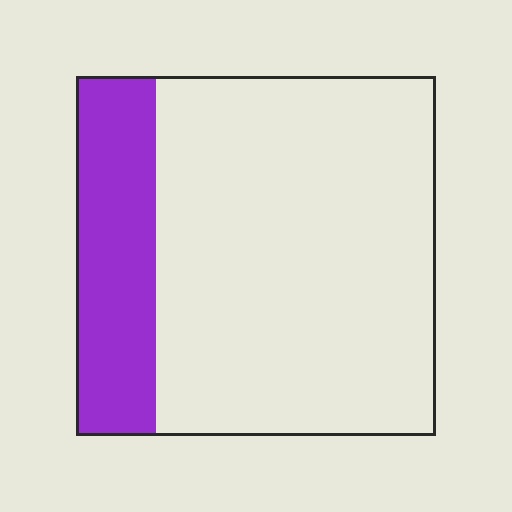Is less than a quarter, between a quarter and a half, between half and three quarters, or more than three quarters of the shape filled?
Less than a quarter.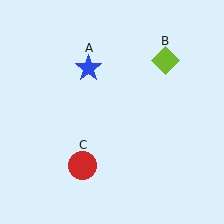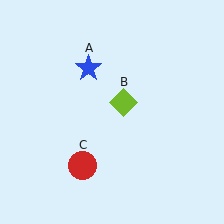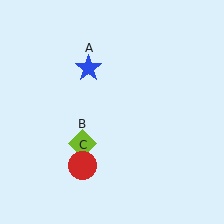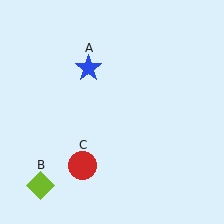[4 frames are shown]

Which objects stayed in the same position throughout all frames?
Blue star (object A) and red circle (object C) remained stationary.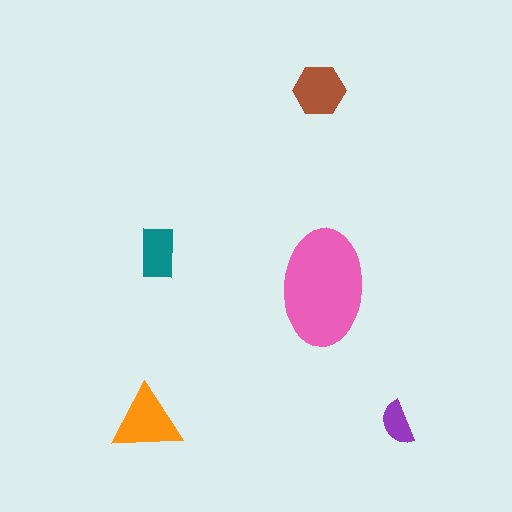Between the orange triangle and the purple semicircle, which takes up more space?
The orange triangle.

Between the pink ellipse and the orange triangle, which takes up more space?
The pink ellipse.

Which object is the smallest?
The purple semicircle.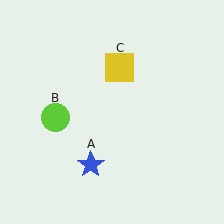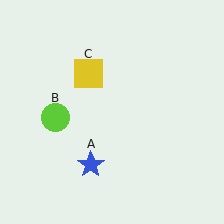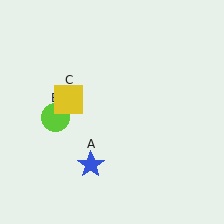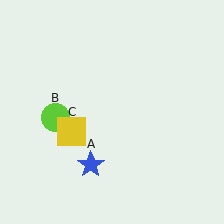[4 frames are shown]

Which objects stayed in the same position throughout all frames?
Blue star (object A) and lime circle (object B) remained stationary.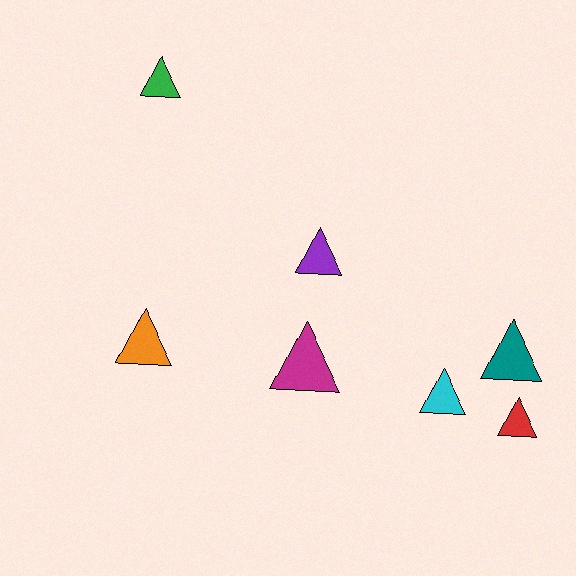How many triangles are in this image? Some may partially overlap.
There are 7 triangles.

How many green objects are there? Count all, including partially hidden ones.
There is 1 green object.